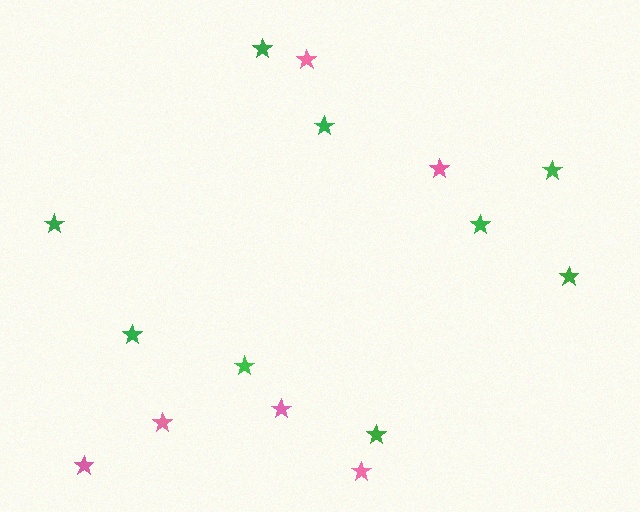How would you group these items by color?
There are 2 groups: one group of pink stars (6) and one group of green stars (9).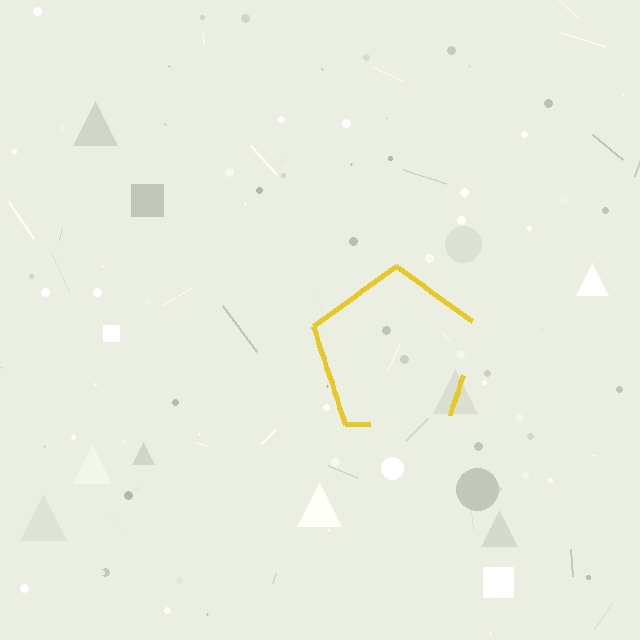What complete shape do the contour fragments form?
The contour fragments form a pentagon.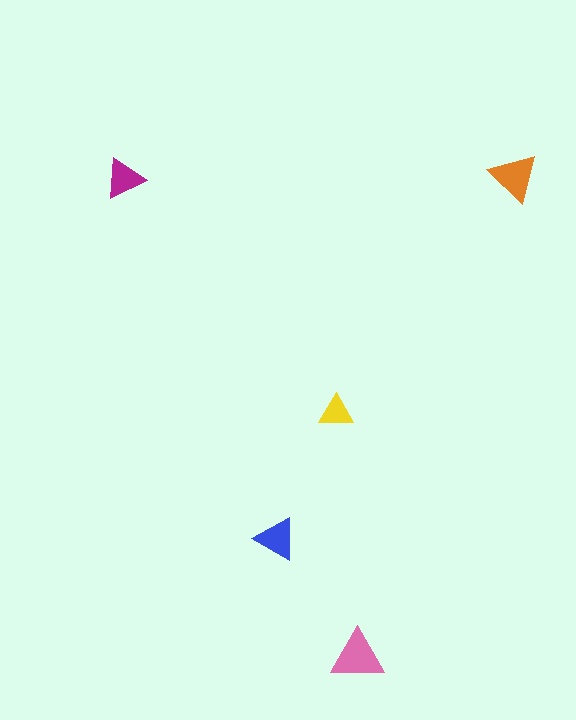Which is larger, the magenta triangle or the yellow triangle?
The magenta one.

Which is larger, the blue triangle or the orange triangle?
The orange one.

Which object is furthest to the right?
The orange triangle is rightmost.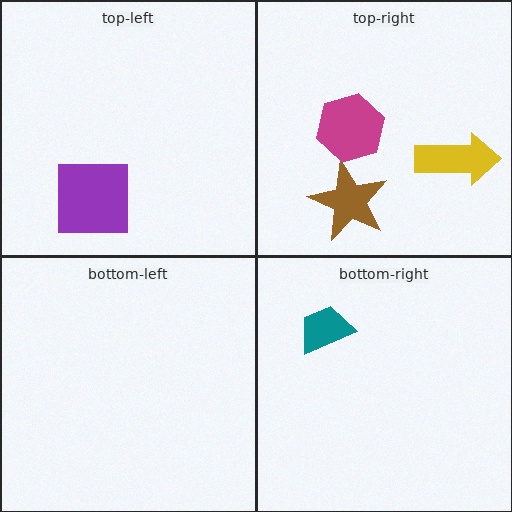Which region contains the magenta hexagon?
The top-right region.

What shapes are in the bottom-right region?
The teal trapezoid.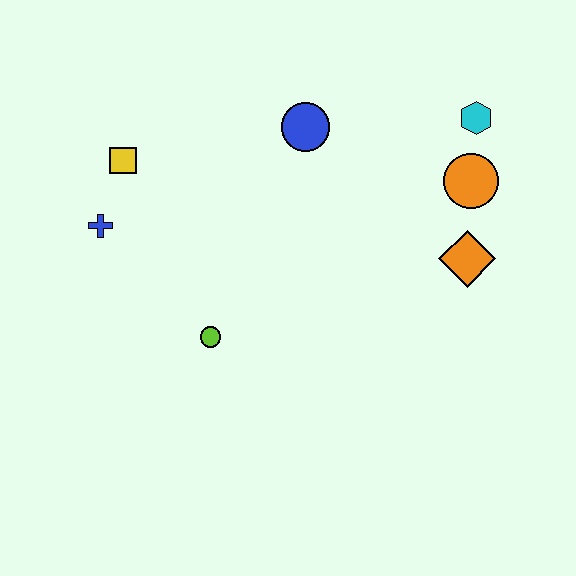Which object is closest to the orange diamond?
The orange circle is closest to the orange diamond.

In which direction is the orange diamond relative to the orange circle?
The orange diamond is below the orange circle.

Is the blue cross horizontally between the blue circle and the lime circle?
No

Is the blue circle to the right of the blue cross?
Yes